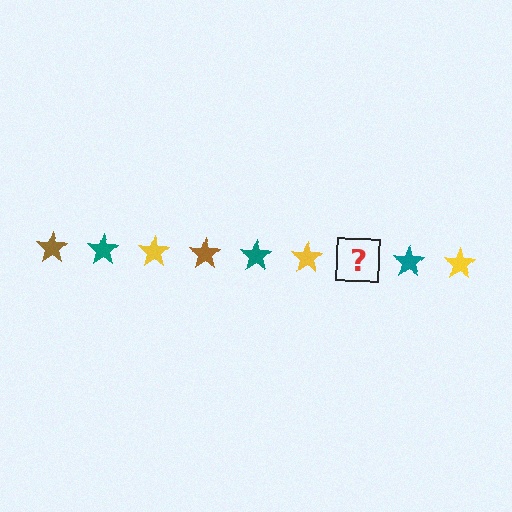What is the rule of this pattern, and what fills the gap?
The rule is that the pattern cycles through brown, teal, yellow stars. The gap should be filled with a brown star.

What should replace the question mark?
The question mark should be replaced with a brown star.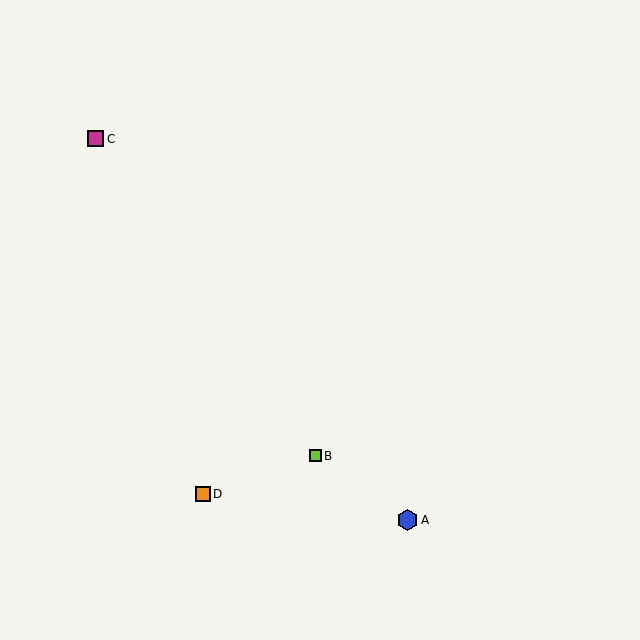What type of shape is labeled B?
Shape B is a lime square.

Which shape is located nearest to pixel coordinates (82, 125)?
The magenta square (labeled C) at (96, 139) is nearest to that location.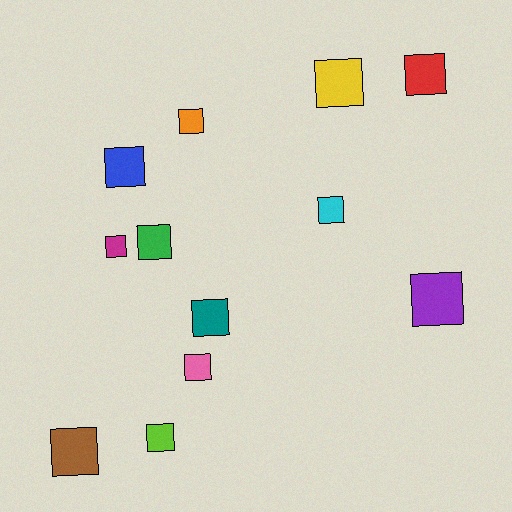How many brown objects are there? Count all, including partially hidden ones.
There is 1 brown object.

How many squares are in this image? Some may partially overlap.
There are 12 squares.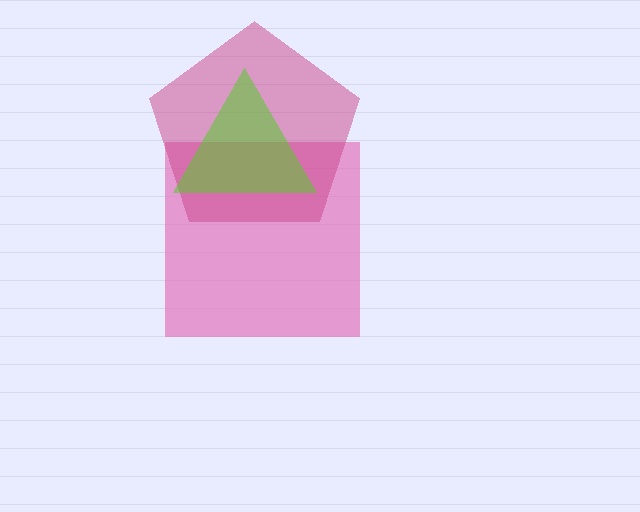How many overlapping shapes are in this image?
There are 3 overlapping shapes in the image.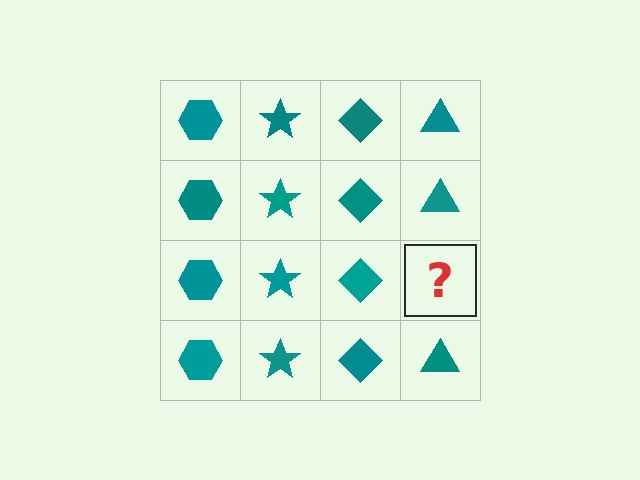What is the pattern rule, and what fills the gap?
The rule is that each column has a consistent shape. The gap should be filled with a teal triangle.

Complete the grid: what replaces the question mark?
The question mark should be replaced with a teal triangle.